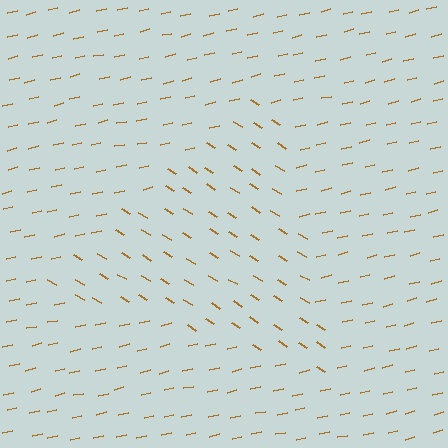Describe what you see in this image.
The image is filled with small brown line segments. A triangle region in the image has lines oriented differently from the surrounding lines, creating a visible texture boundary.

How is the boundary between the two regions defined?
The boundary is defined purely by a change in line orientation (approximately 45 degrees difference). All lines are the same color and thickness.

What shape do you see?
I see a triangle.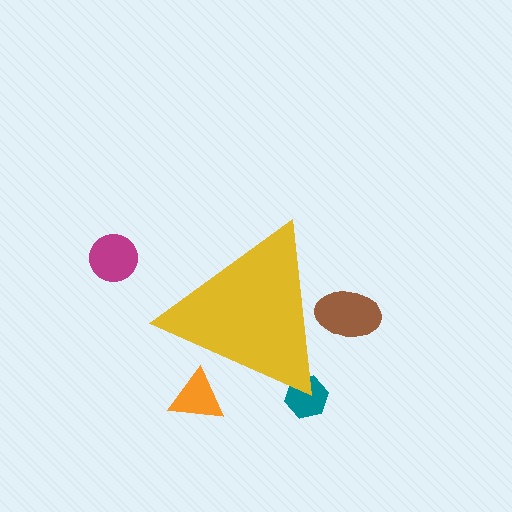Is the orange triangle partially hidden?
Yes, the orange triangle is partially hidden behind the yellow triangle.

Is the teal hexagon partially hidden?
Yes, the teal hexagon is partially hidden behind the yellow triangle.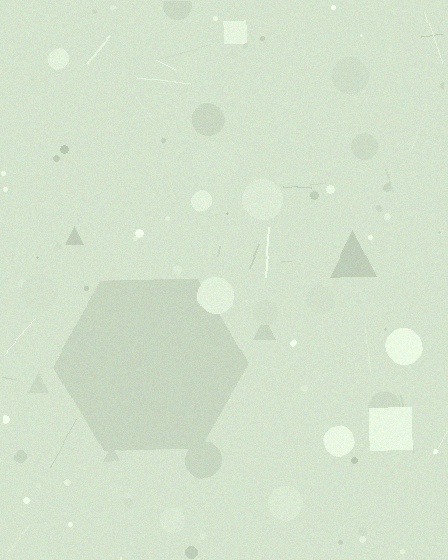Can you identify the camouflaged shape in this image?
The camouflaged shape is a hexagon.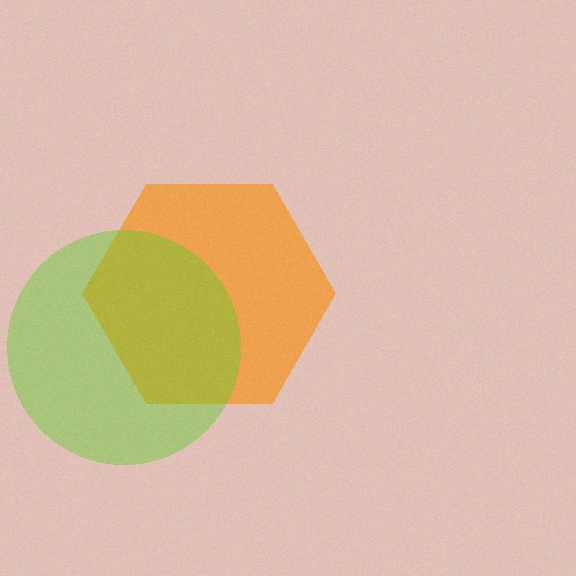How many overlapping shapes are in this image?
There are 2 overlapping shapes in the image.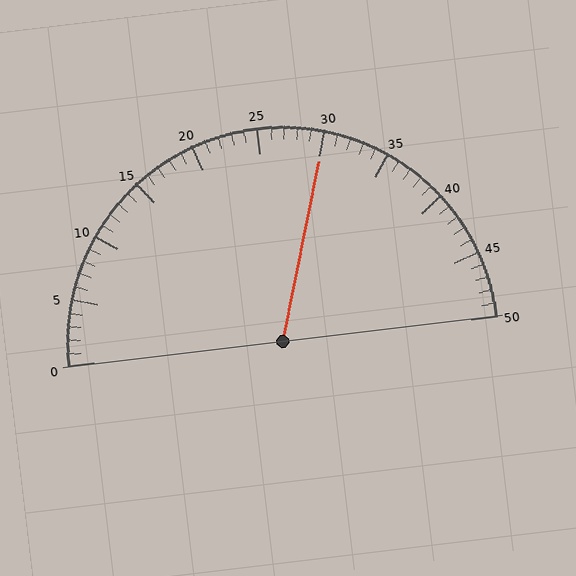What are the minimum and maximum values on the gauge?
The gauge ranges from 0 to 50.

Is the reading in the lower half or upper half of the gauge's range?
The reading is in the upper half of the range (0 to 50).